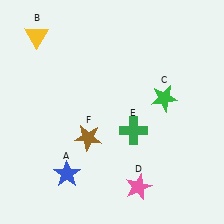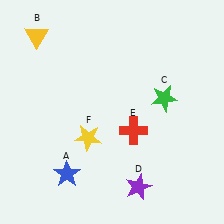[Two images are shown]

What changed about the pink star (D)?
In Image 1, D is pink. In Image 2, it changed to purple.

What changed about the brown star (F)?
In Image 1, F is brown. In Image 2, it changed to yellow.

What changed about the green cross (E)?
In Image 1, E is green. In Image 2, it changed to red.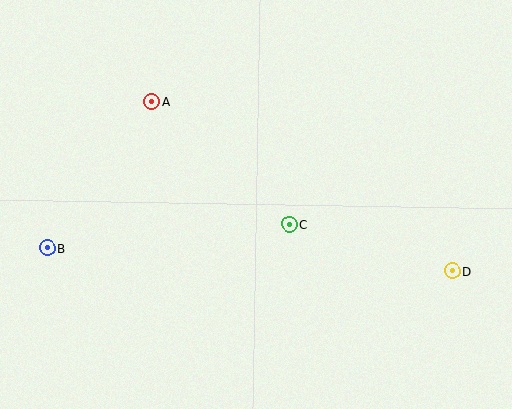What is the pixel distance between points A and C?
The distance between A and C is 184 pixels.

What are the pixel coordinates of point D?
Point D is at (452, 271).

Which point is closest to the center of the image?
Point C at (289, 225) is closest to the center.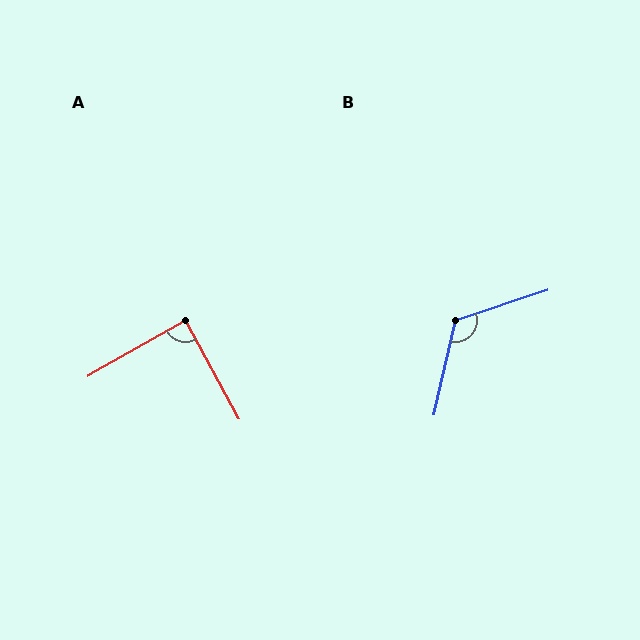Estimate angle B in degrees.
Approximately 121 degrees.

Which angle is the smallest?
A, at approximately 89 degrees.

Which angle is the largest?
B, at approximately 121 degrees.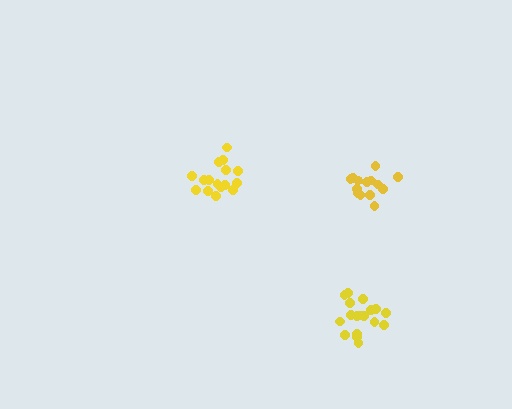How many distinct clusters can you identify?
There are 3 distinct clusters.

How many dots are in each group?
Group 1: 18 dots, Group 2: 14 dots, Group 3: 16 dots (48 total).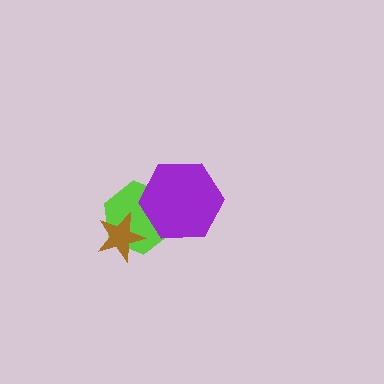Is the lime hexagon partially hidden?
Yes, it is partially covered by another shape.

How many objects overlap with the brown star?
1 object overlaps with the brown star.